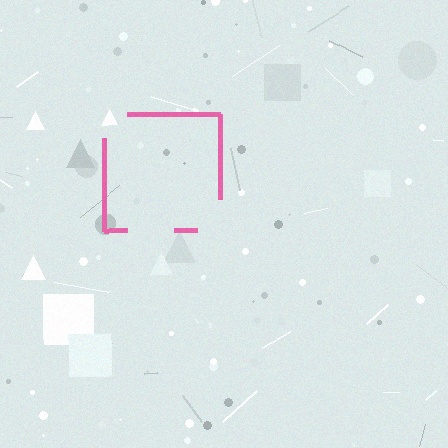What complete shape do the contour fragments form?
The contour fragments form a square.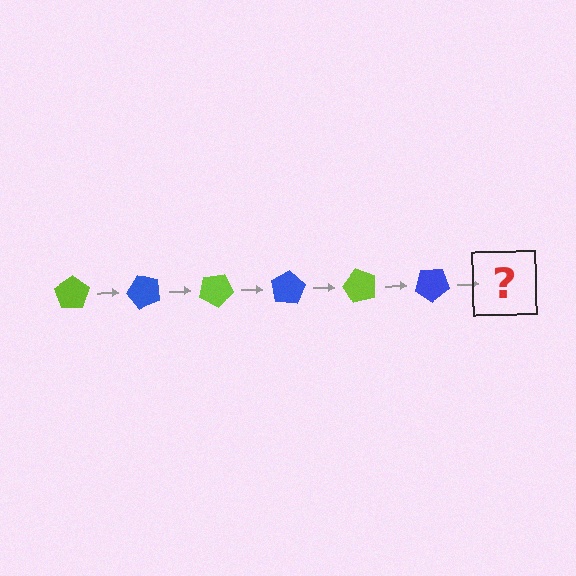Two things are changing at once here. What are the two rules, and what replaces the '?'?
The two rules are that it rotates 50 degrees each step and the color cycles through lime and blue. The '?' should be a lime pentagon, rotated 300 degrees from the start.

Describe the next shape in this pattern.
It should be a lime pentagon, rotated 300 degrees from the start.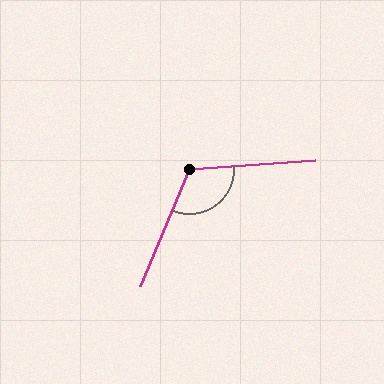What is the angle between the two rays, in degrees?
Approximately 117 degrees.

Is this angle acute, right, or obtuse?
It is obtuse.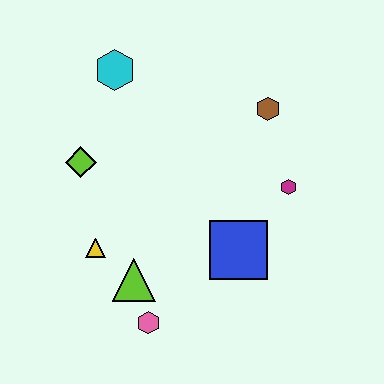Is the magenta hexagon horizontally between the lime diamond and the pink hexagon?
No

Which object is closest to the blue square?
The magenta hexagon is closest to the blue square.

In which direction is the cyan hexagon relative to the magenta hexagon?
The cyan hexagon is to the left of the magenta hexagon.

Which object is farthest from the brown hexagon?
The pink hexagon is farthest from the brown hexagon.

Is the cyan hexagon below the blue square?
No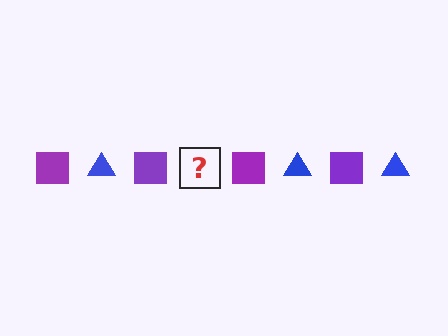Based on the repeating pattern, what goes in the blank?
The blank should be a blue triangle.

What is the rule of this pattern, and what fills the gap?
The rule is that the pattern alternates between purple square and blue triangle. The gap should be filled with a blue triangle.